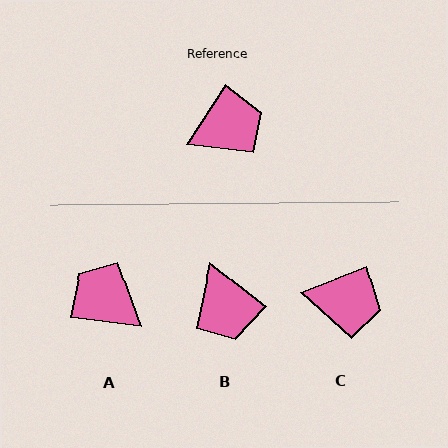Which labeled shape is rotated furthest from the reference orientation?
A, about 116 degrees away.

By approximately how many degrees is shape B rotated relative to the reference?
Approximately 95 degrees clockwise.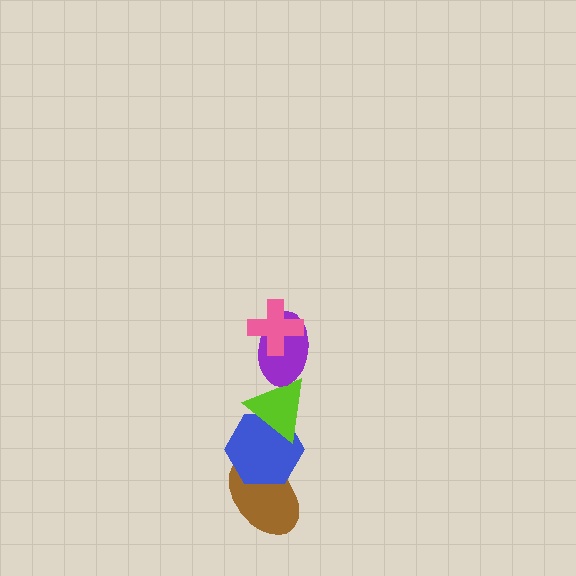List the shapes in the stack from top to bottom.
From top to bottom: the pink cross, the purple ellipse, the lime triangle, the blue hexagon, the brown ellipse.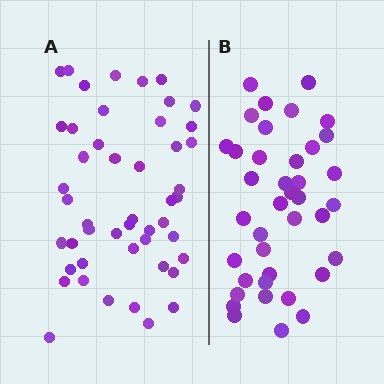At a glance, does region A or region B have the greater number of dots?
Region A (the left region) has more dots.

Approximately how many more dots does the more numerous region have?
Region A has roughly 8 or so more dots than region B.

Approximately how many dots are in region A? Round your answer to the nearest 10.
About 50 dots. (The exact count is 48, which rounds to 50.)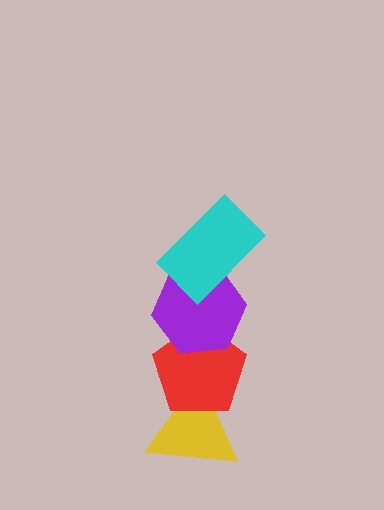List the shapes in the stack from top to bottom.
From top to bottom: the cyan rectangle, the purple hexagon, the red pentagon, the yellow triangle.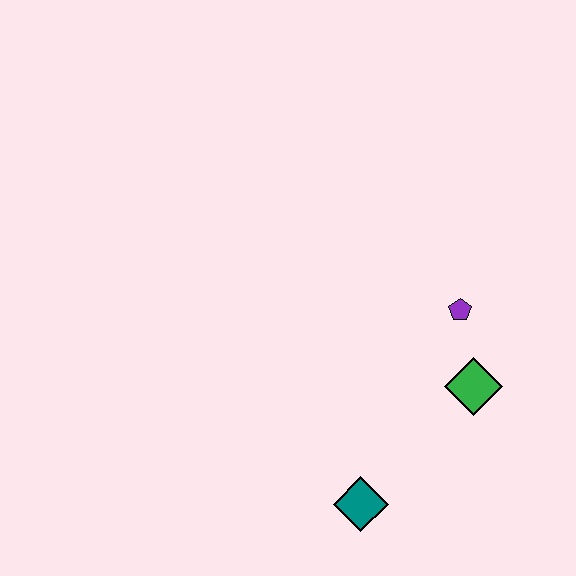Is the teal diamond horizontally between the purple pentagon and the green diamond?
No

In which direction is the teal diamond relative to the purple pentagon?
The teal diamond is below the purple pentagon.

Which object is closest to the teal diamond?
The green diamond is closest to the teal diamond.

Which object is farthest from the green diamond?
The teal diamond is farthest from the green diamond.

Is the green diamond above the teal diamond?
Yes